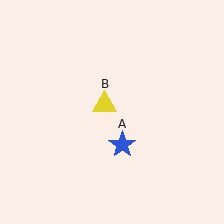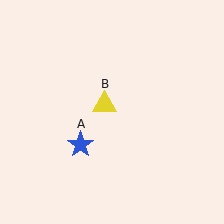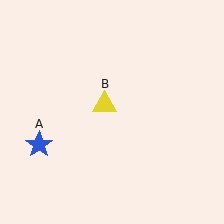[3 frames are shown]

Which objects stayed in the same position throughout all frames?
Yellow triangle (object B) remained stationary.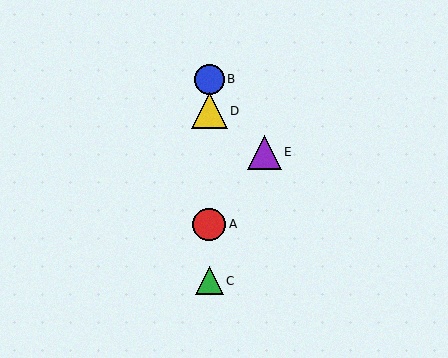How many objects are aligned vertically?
4 objects (A, B, C, D) are aligned vertically.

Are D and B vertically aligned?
Yes, both are at x≈209.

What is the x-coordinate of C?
Object C is at x≈209.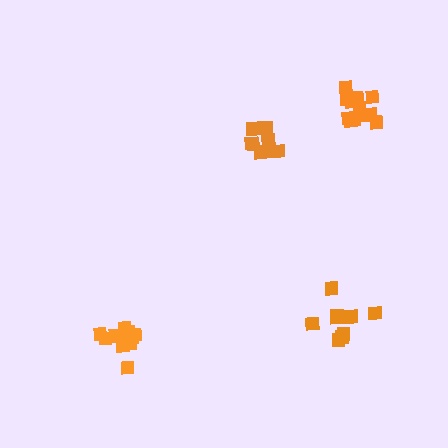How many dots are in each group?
Group 1: 8 dots, Group 2: 13 dots, Group 3: 12 dots, Group 4: 10 dots (43 total).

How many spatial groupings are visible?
There are 4 spatial groupings.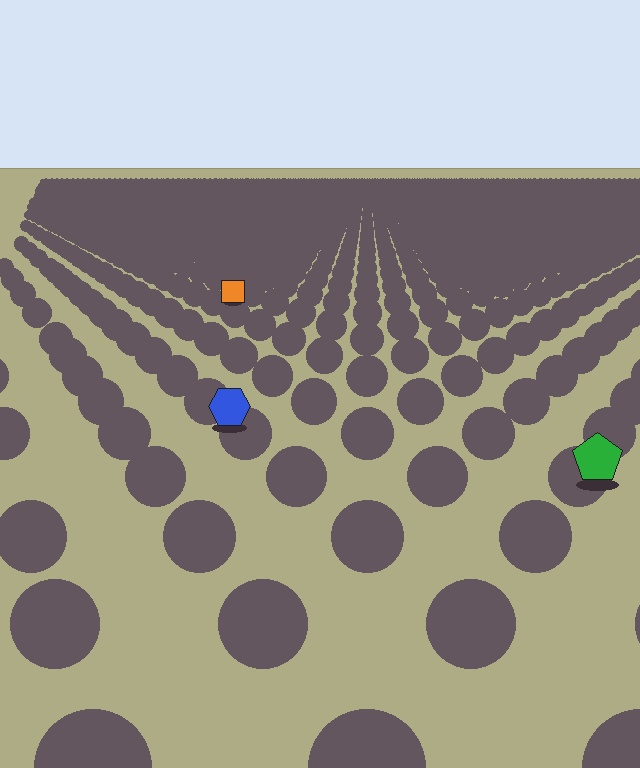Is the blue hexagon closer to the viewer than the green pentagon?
No. The green pentagon is closer — you can tell from the texture gradient: the ground texture is coarser near it.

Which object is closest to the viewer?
The green pentagon is closest. The texture marks near it are larger and more spread out.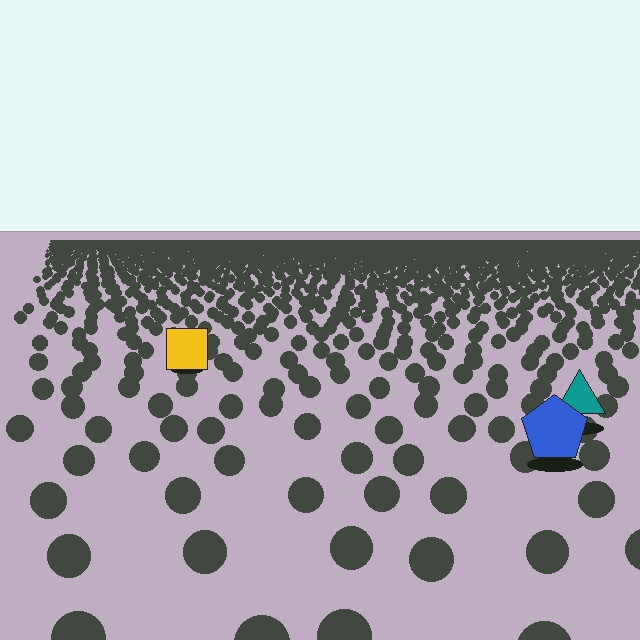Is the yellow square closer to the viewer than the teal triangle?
No. The teal triangle is closer — you can tell from the texture gradient: the ground texture is coarser near it.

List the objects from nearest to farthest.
From nearest to farthest: the blue pentagon, the teal triangle, the yellow square.